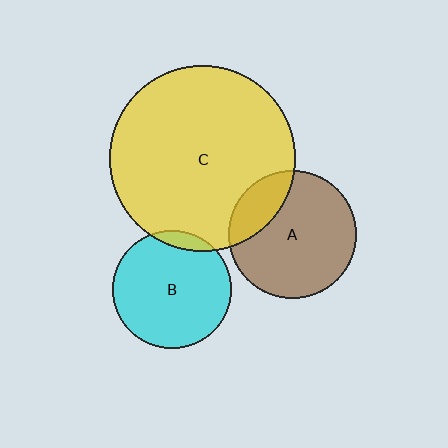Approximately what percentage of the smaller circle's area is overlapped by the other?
Approximately 10%.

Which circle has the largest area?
Circle C (yellow).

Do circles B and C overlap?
Yes.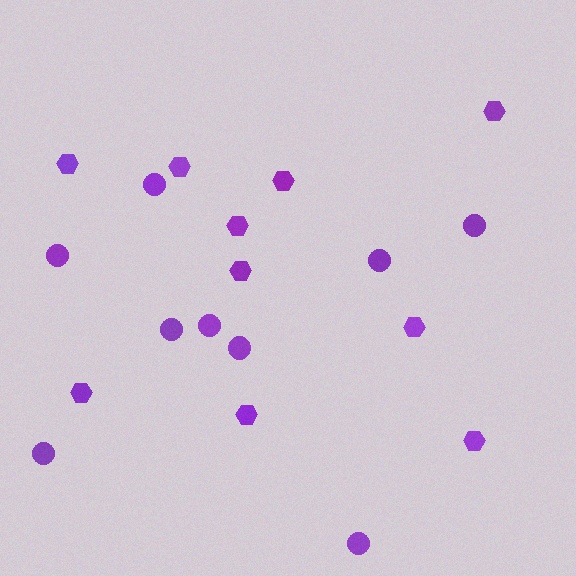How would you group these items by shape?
There are 2 groups: one group of hexagons (10) and one group of circles (9).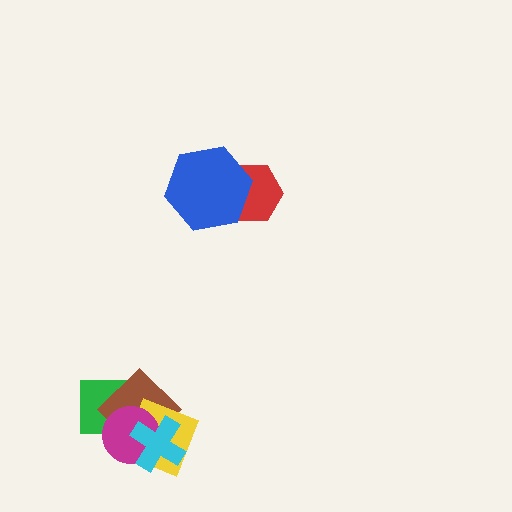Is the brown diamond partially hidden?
Yes, it is partially covered by another shape.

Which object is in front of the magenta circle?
The cyan cross is in front of the magenta circle.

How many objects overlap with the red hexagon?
1 object overlaps with the red hexagon.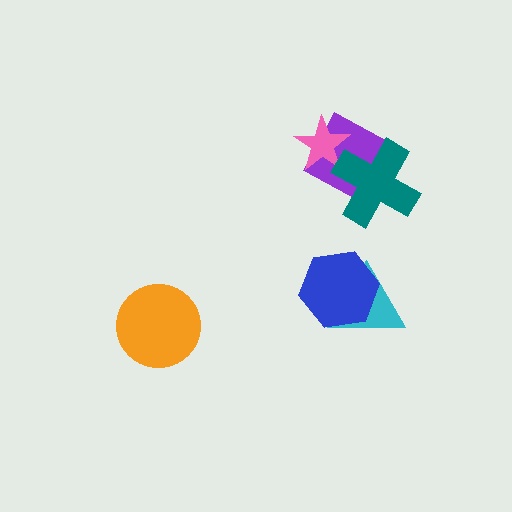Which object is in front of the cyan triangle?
The blue hexagon is in front of the cyan triangle.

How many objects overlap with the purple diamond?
2 objects overlap with the purple diamond.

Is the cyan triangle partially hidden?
Yes, it is partially covered by another shape.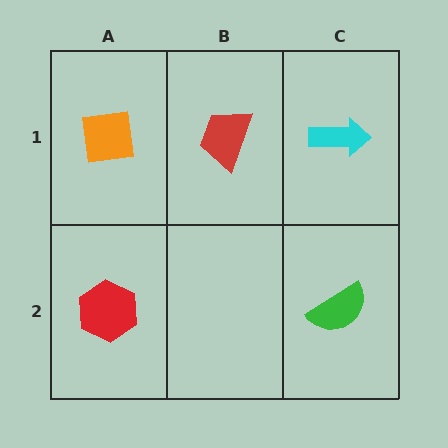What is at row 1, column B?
A red trapezoid.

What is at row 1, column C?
A cyan arrow.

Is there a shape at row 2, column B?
No, that cell is empty.